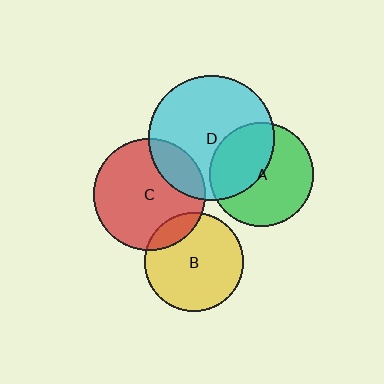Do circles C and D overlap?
Yes.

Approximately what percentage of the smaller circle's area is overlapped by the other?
Approximately 20%.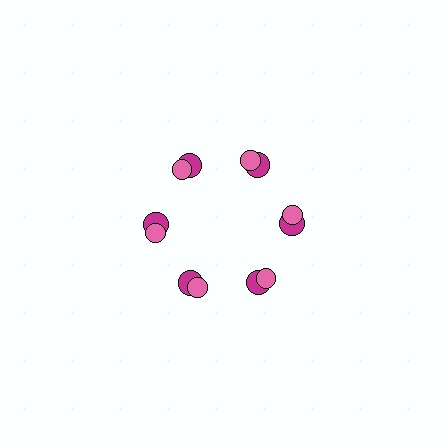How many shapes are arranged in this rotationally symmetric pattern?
There are 12 shapes, arranged in 6 groups of 2.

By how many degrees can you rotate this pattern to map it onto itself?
The pattern maps onto itself every 60 degrees of rotation.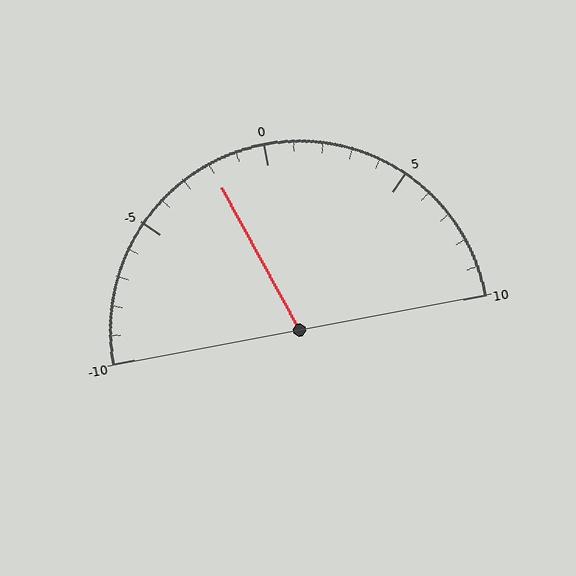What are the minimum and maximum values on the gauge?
The gauge ranges from -10 to 10.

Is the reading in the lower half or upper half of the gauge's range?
The reading is in the lower half of the range (-10 to 10).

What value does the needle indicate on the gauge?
The needle indicates approximately -2.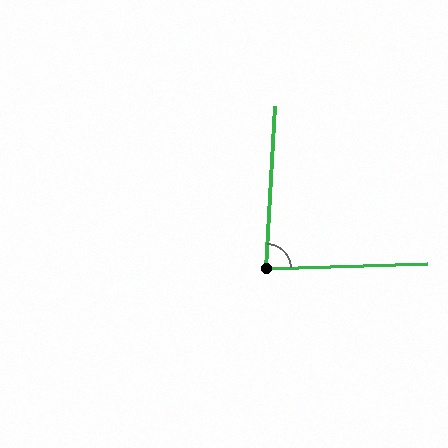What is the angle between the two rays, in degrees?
Approximately 85 degrees.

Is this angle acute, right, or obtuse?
It is approximately a right angle.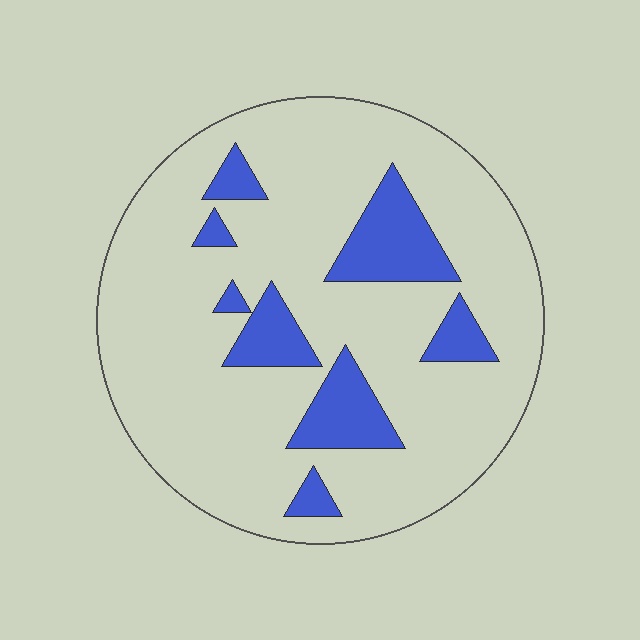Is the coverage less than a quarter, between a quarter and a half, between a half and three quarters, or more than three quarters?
Less than a quarter.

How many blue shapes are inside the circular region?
8.